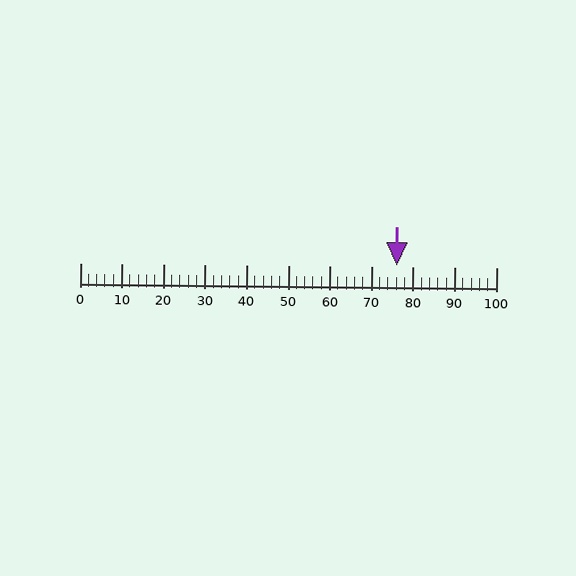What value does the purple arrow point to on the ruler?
The purple arrow points to approximately 76.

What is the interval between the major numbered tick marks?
The major tick marks are spaced 10 units apart.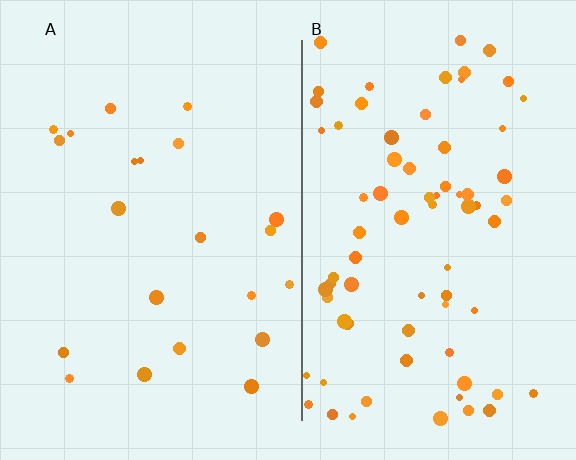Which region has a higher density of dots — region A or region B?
B (the right).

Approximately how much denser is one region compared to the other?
Approximately 3.4× — region B over region A.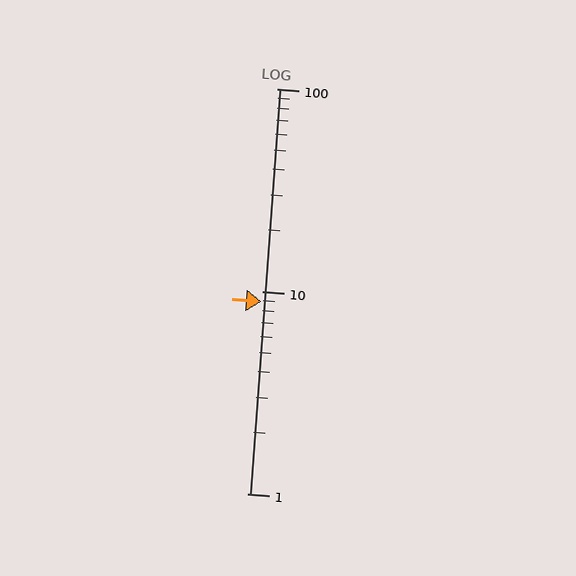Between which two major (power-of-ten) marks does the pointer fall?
The pointer is between 1 and 10.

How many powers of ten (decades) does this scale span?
The scale spans 2 decades, from 1 to 100.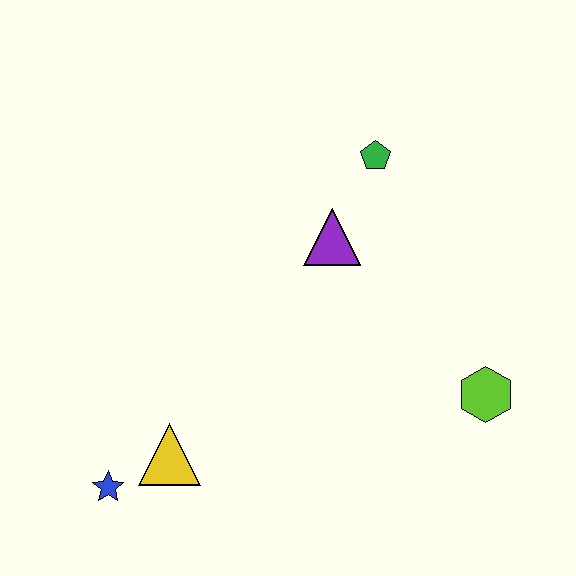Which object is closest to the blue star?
The yellow triangle is closest to the blue star.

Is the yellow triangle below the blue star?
No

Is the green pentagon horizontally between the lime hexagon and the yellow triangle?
Yes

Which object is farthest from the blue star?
The green pentagon is farthest from the blue star.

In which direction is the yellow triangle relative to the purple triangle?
The yellow triangle is below the purple triangle.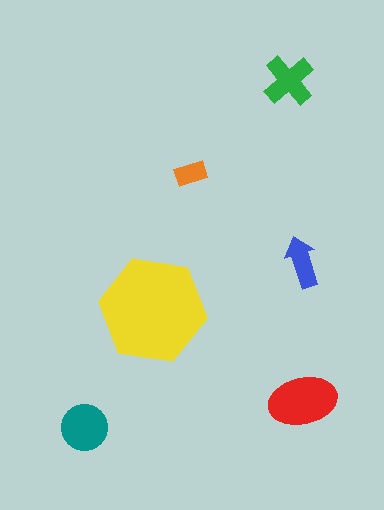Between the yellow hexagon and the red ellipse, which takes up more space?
The yellow hexagon.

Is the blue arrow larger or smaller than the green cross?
Smaller.